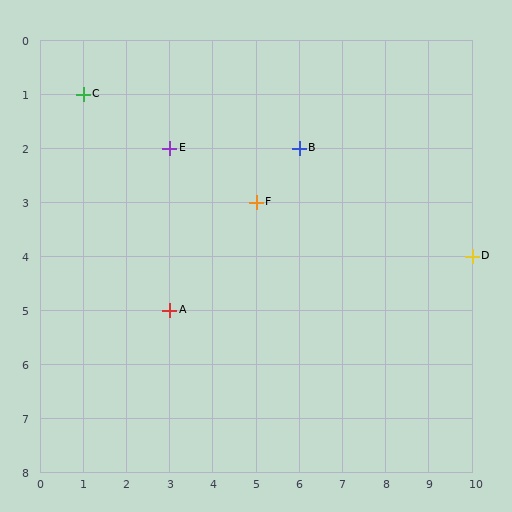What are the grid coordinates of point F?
Point F is at grid coordinates (5, 3).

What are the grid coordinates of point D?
Point D is at grid coordinates (10, 4).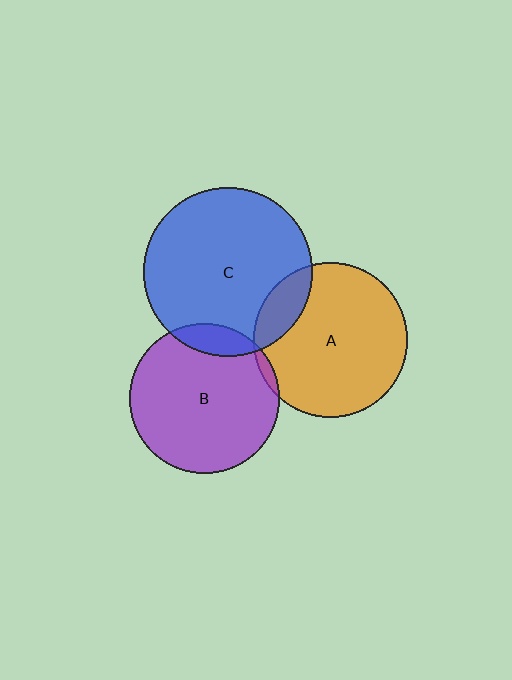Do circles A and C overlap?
Yes.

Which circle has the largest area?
Circle C (blue).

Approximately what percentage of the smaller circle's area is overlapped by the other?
Approximately 15%.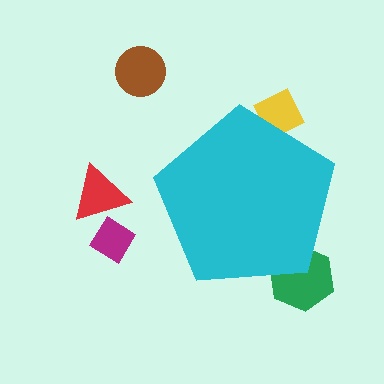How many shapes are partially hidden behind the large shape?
3 shapes are partially hidden.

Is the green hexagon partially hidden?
Yes, the green hexagon is partially hidden behind the cyan pentagon.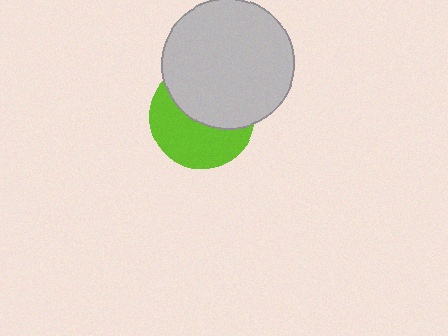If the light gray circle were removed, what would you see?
You would see the complete lime circle.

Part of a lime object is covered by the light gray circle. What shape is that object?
It is a circle.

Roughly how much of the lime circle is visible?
About half of it is visible (roughly 50%).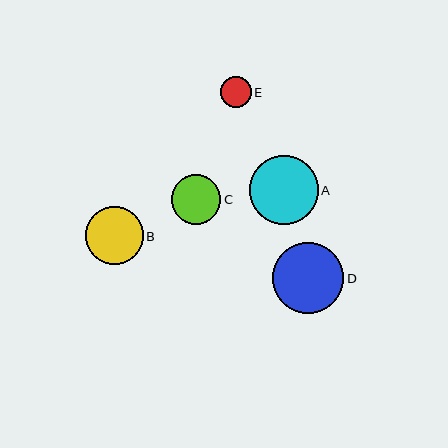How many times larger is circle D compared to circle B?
Circle D is approximately 1.2 times the size of circle B.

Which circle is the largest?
Circle D is the largest with a size of approximately 71 pixels.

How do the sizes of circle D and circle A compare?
Circle D and circle A are approximately the same size.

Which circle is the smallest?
Circle E is the smallest with a size of approximately 31 pixels.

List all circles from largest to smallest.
From largest to smallest: D, A, B, C, E.